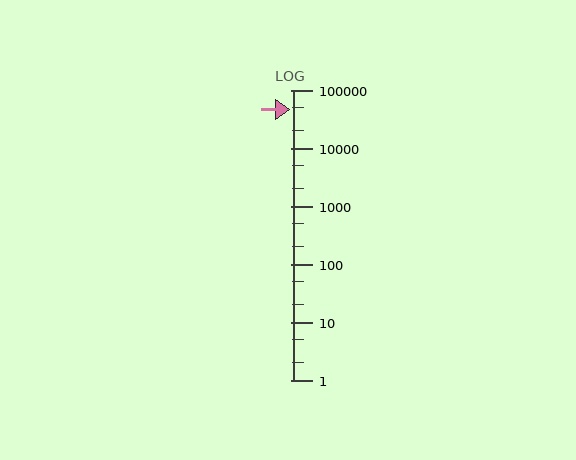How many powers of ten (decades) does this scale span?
The scale spans 5 decades, from 1 to 100000.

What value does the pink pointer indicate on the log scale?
The pointer indicates approximately 46000.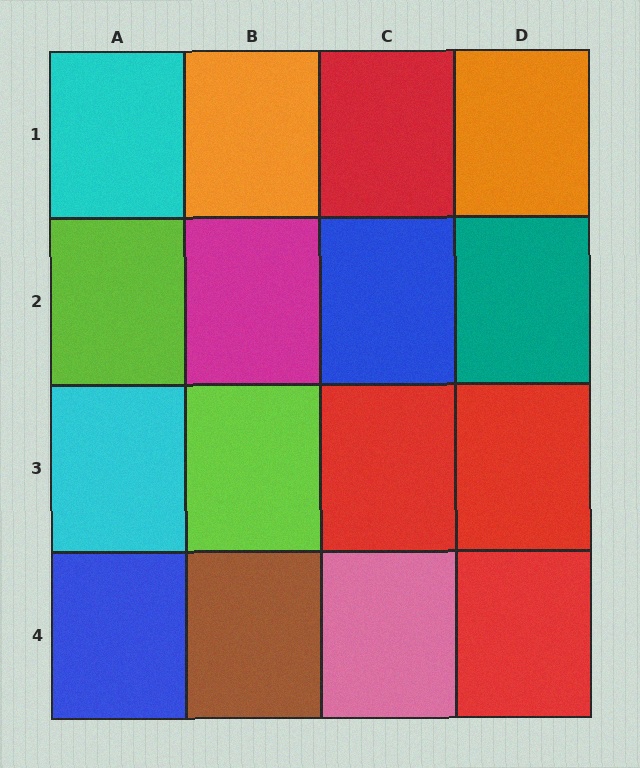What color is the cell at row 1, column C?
Red.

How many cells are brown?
1 cell is brown.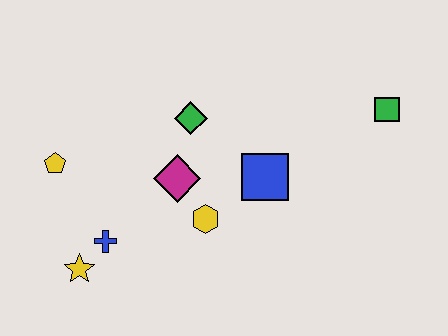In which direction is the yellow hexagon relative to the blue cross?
The yellow hexagon is to the right of the blue cross.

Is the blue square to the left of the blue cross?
No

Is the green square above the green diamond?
Yes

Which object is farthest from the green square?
The yellow star is farthest from the green square.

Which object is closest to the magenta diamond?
The yellow hexagon is closest to the magenta diamond.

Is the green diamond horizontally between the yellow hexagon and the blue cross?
Yes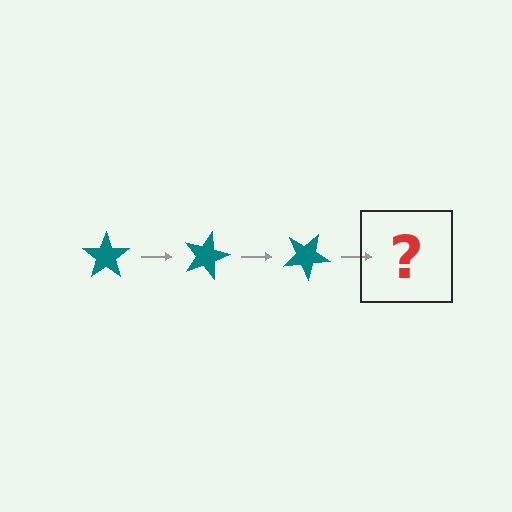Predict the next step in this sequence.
The next step is a teal star rotated 45 degrees.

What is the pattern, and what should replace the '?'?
The pattern is that the star rotates 15 degrees each step. The '?' should be a teal star rotated 45 degrees.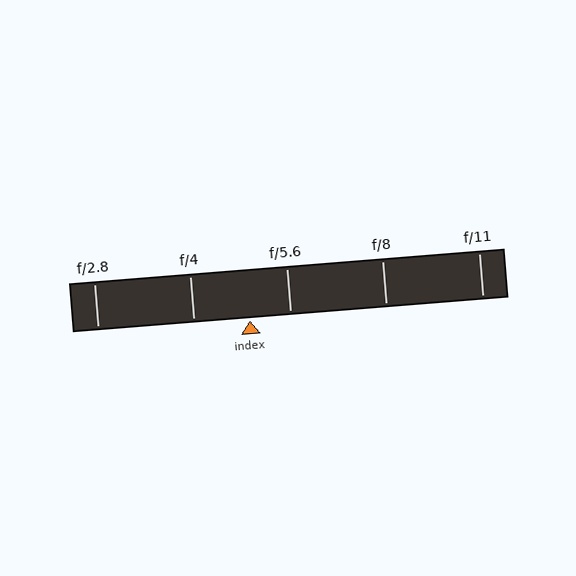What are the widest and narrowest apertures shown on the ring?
The widest aperture shown is f/2.8 and the narrowest is f/11.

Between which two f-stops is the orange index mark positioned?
The index mark is between f/4 and f/5.6.